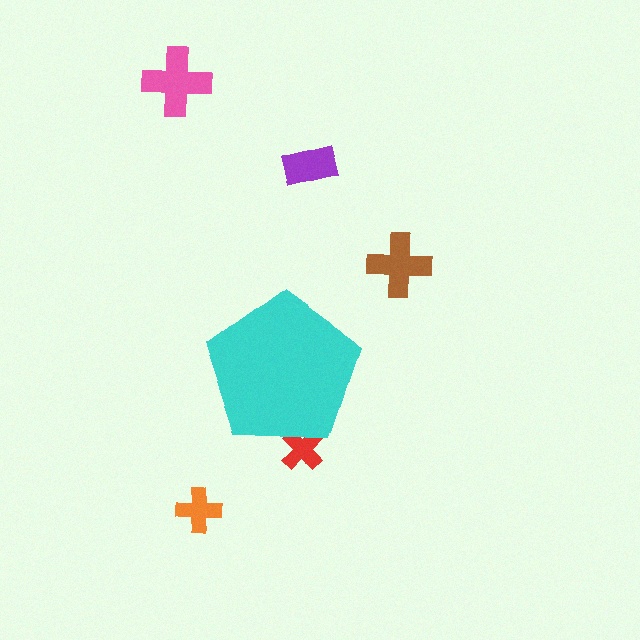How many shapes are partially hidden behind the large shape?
1 shape is partially hidden.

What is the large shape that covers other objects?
A cyan pentagon.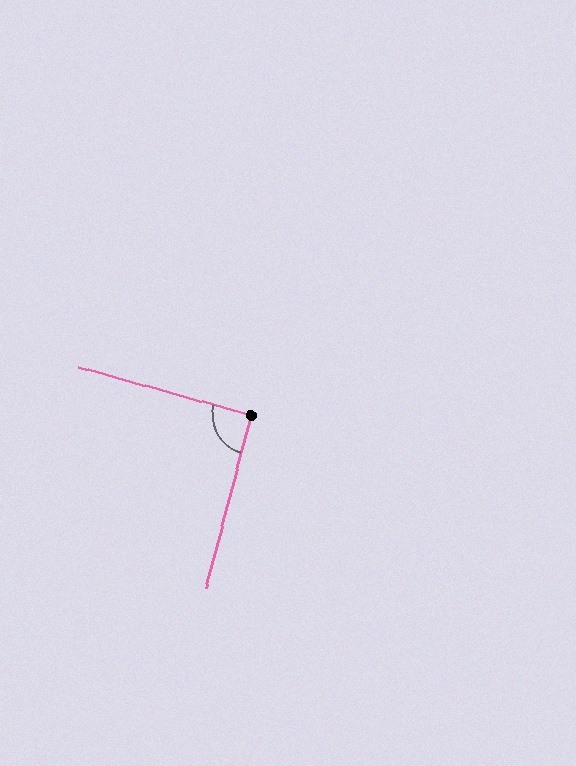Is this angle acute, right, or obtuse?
It is approximately a right angle.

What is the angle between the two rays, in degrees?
Approximately 91 degrees.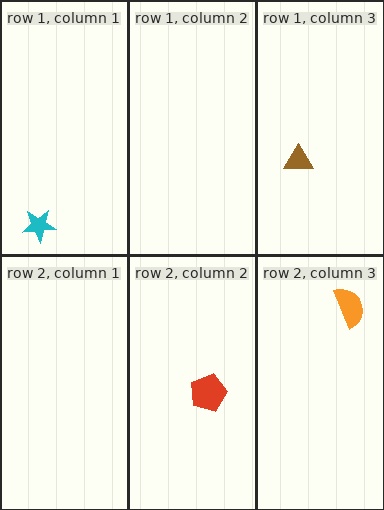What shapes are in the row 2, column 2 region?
The red pentagon.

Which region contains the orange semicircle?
The row 2, column 3 region.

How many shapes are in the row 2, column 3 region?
1.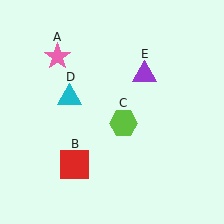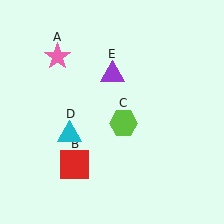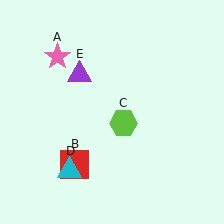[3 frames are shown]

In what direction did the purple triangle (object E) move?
The purple triangle (object E) moved left.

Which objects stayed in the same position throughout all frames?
Pink star (object A) and red square (object B) and lime hexagon (object C) remained stationary.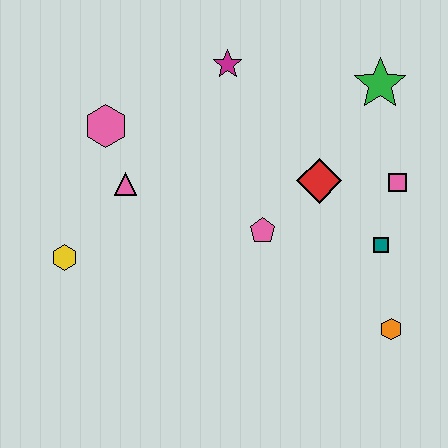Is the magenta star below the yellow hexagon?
No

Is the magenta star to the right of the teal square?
No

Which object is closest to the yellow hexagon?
The pink triangle is closest to the yellow hexagon.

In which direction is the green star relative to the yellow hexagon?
The green star is to the right of the yellow hexagon.